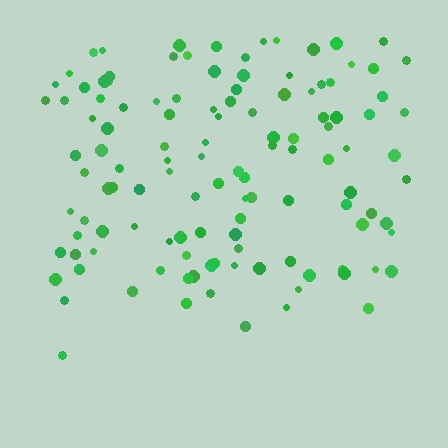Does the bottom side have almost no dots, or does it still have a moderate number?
Still a moderate number, just noticeably fewer than the top.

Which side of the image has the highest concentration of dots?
The top.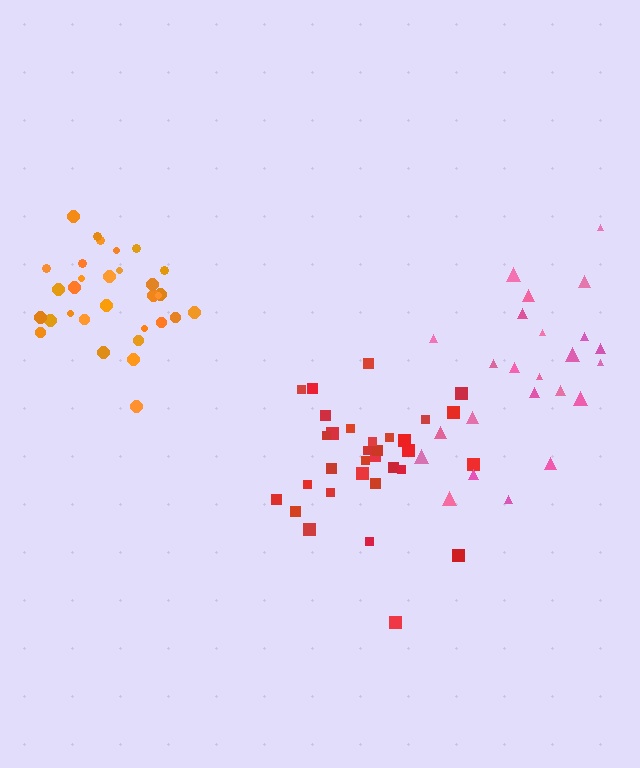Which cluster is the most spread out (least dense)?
Pink.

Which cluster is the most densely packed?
Orange.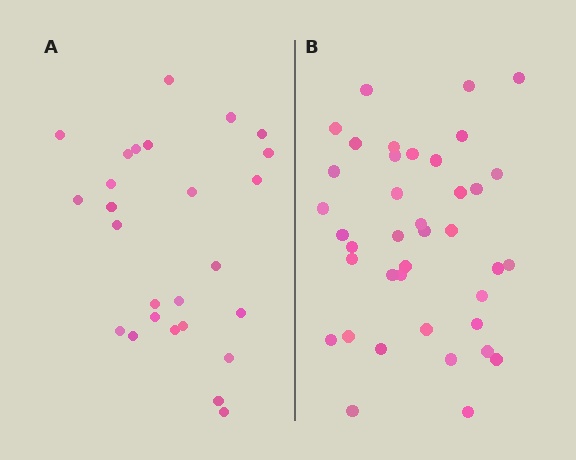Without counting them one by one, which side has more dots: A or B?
Region B (the right region) has more dots.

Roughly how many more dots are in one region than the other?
Region B has approximately 15 more dots than region A.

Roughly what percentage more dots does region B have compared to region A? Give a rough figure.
About 50% more.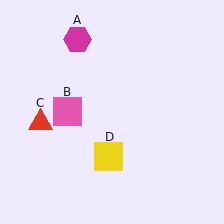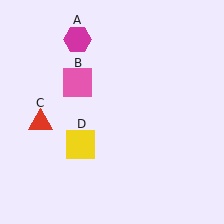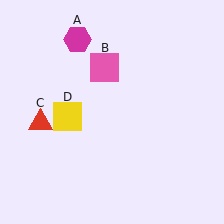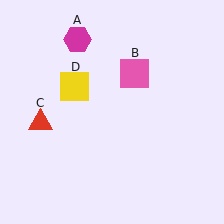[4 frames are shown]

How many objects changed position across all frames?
2 objects changed position: pink square (object B), yellow square (object D).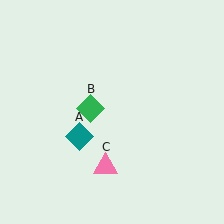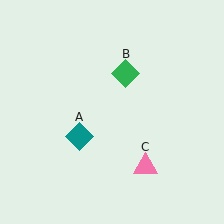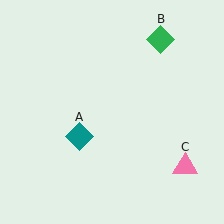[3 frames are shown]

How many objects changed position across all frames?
2 objects changed position: green diamond (object B), pink triangle (object C).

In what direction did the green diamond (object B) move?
The green diamond (object B) moved up and to the right.